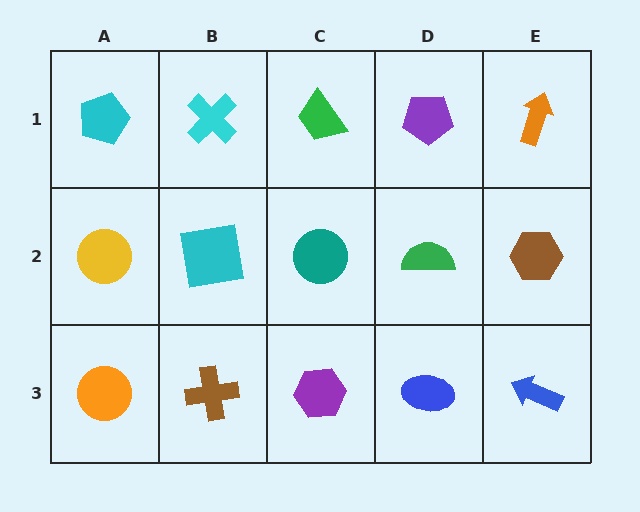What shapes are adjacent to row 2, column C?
A green trapezoid (row 1, column C), a purple hexagon (row 3, column C), a cyan square (row 2, column B), a green semicircle (row 2, column D).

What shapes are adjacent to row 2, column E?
An orange arrow (row 1, column E), a blue arrow (row 3, column E), a green semicircle (row 2, column D).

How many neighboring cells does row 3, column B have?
3.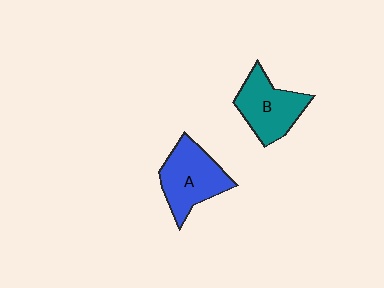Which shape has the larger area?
Shape A (blue).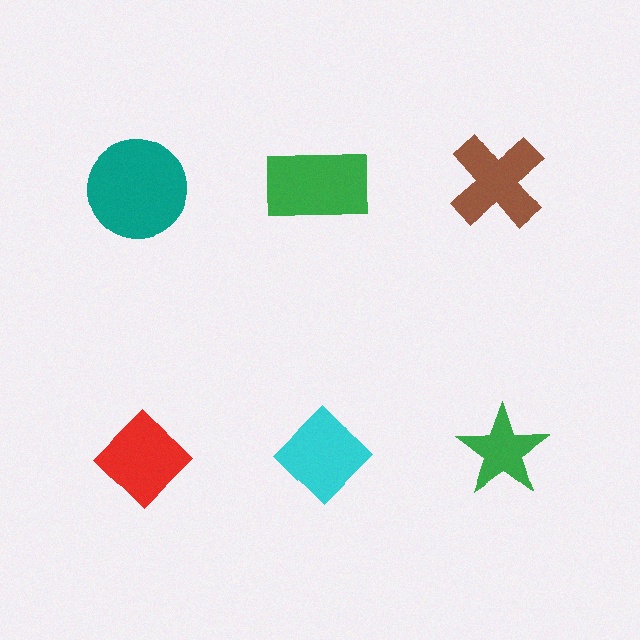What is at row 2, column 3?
A green star.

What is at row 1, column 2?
A green rectangle.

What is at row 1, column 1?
A teal circle.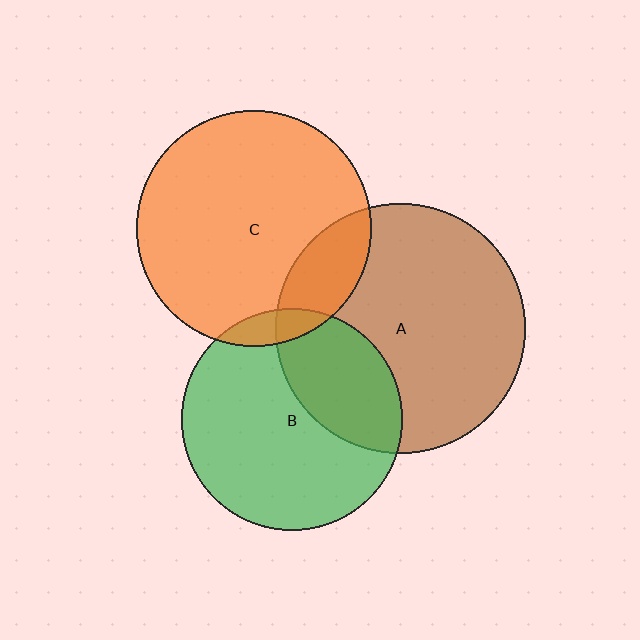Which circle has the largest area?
Circle A (brown).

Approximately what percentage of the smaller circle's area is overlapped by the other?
Approximately 30%.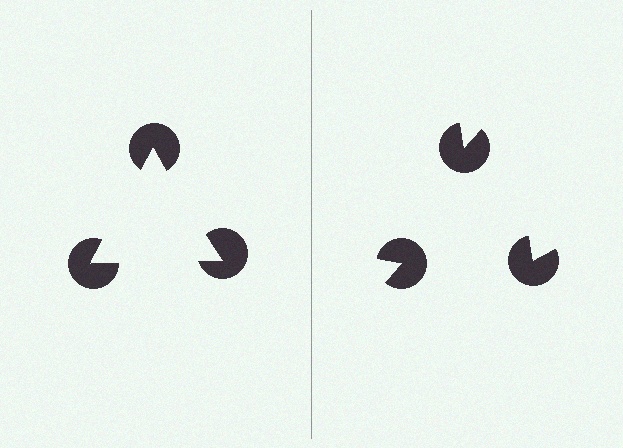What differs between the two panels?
The pac-man discs are positioned identically on both sides; only the wedge orientations differ. On the left they align to a triangle; on the right they are misaligned.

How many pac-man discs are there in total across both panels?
6 — 3 on each side.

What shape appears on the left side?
An illusory triangle.